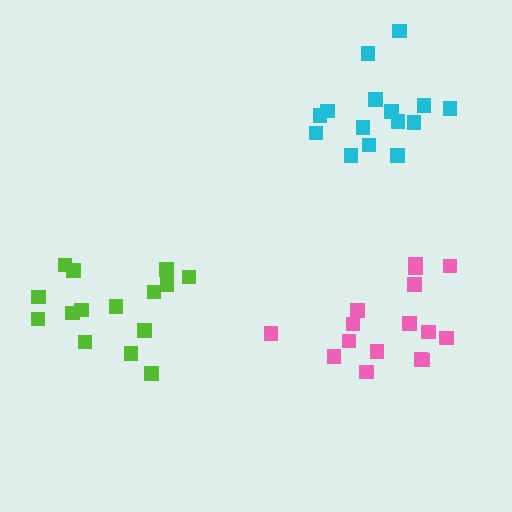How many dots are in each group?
Group 1: 16 dots, Group 2: 15 dots, Group 3: 15 dots (46 total).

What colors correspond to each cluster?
The clusters are colored: pink, lime, cyan.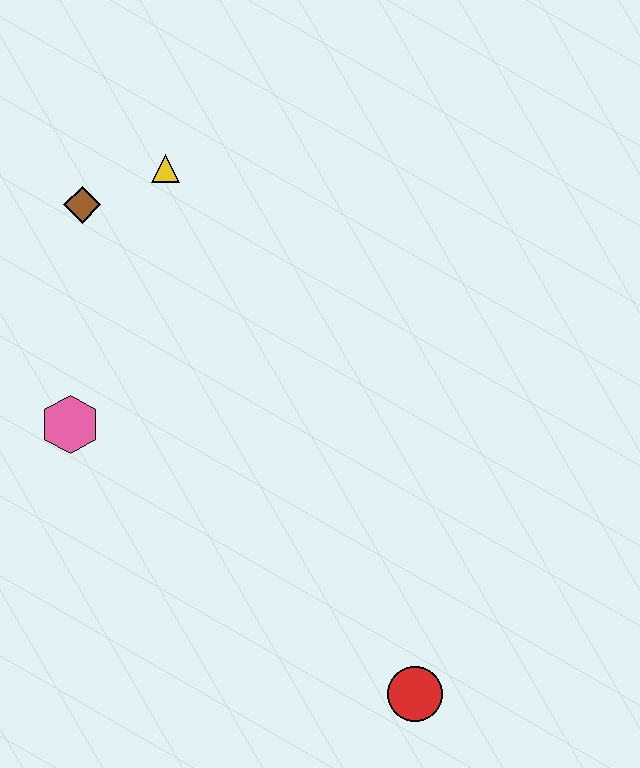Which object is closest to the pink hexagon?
The brown diamond is closest to the pink hexagon.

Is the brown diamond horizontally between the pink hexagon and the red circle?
Yes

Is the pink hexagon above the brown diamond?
No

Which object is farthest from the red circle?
The brown diamond is farthest from the red circle.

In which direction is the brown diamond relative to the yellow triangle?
The brown diamond is to the left of the yellow triangle.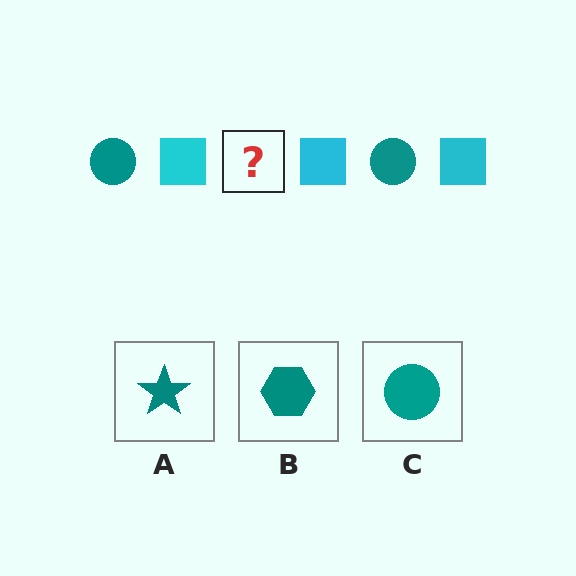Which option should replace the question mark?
Option C.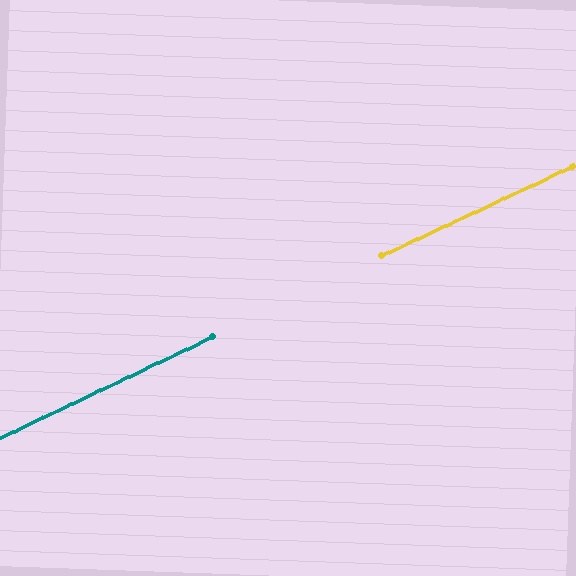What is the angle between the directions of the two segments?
Approximately 0 degrees.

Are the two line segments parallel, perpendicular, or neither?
Parallel — their directions differ by only 0.4°.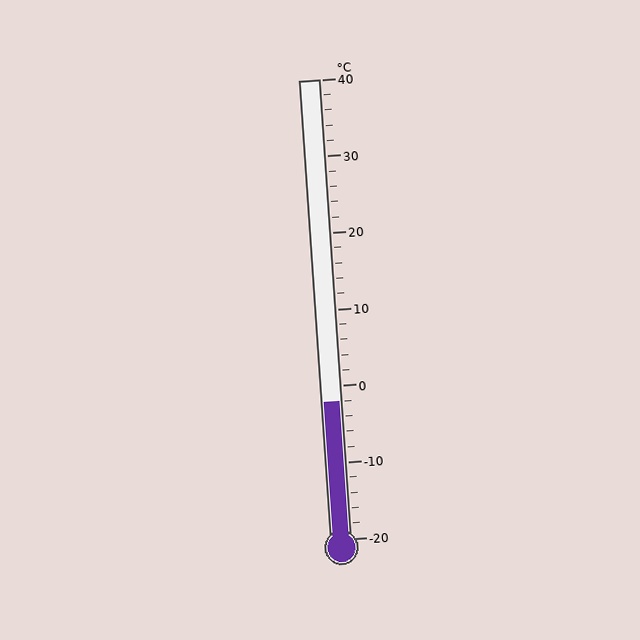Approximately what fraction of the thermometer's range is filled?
The thermometer is filled to approximately 30% of its range.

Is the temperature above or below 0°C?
The temperature is below 0°C.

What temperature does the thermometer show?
The thermometer shows approximately -2°C.